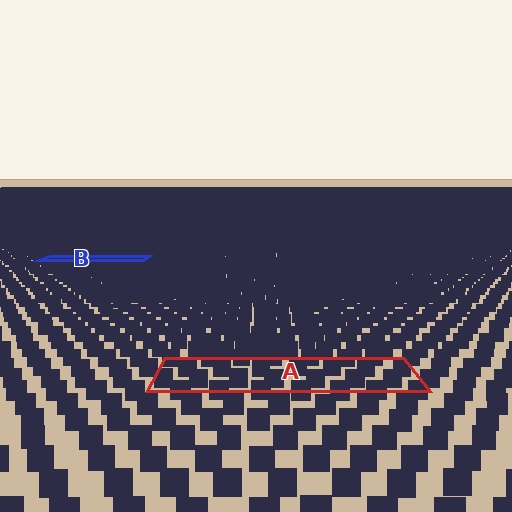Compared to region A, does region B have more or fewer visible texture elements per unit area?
Region B has more texture elements per unit area — they are packed more densely because it is farther away.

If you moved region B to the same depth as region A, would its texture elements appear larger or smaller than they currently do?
They would appear larger. At a closer depth, the same texture elements are projected at a bigger on-screen size.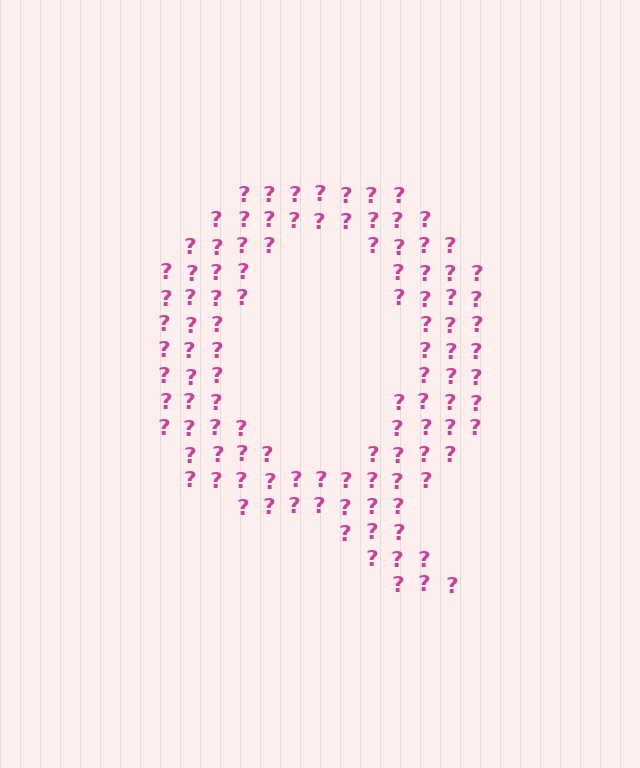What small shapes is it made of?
It is made of small question marks.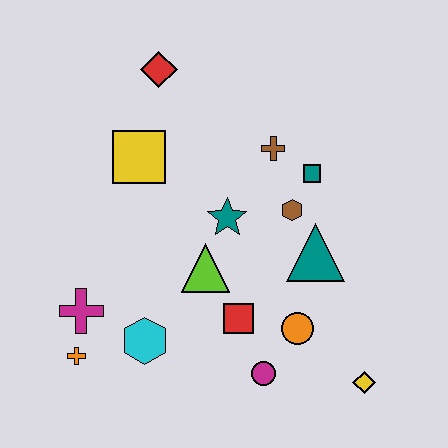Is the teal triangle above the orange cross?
Yes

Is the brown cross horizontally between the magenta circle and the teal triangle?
Yes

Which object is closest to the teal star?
The lime triangle is closest to the teal star.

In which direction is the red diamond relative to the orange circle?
The red diamond is above the orange circle.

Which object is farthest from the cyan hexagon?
The red diamond is farthest from the cyan hexagon.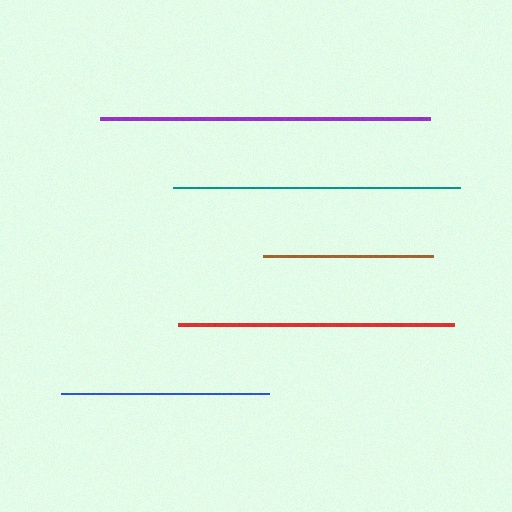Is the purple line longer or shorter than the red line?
The purple line is longer than the red line.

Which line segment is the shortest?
The brown line is the shortest at approximately 170 pixels.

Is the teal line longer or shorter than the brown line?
The teal line is longer than the brown line.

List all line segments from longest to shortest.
From longest to shortest: purple, teal, red, blue, brown.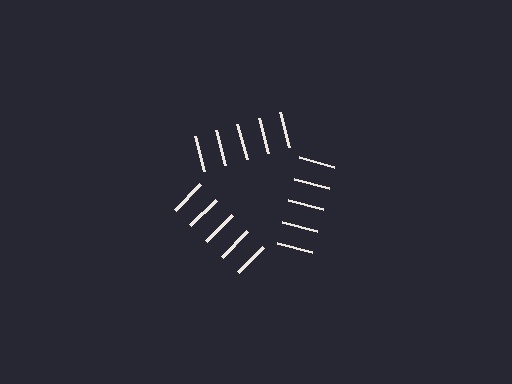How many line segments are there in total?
15 — 5 along each of the 3 edges.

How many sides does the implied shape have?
3 sides — the line-ends trace a triangle.